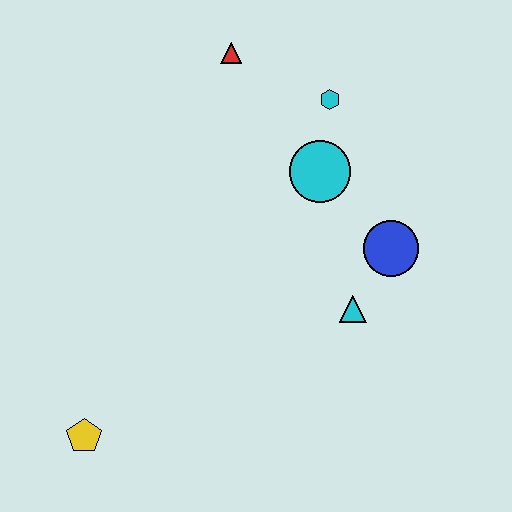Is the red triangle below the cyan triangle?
No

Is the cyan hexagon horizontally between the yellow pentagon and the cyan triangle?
Yes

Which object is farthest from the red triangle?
The yellow pentagon is farthest from the red triangle.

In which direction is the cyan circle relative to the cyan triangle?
The cyan circle is above the cyan triangle.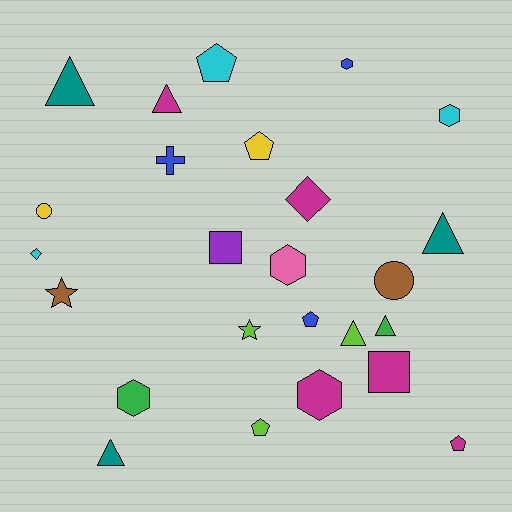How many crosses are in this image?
There is 1 cross.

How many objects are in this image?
There are 25 objects.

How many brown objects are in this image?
There are 2 brown objects.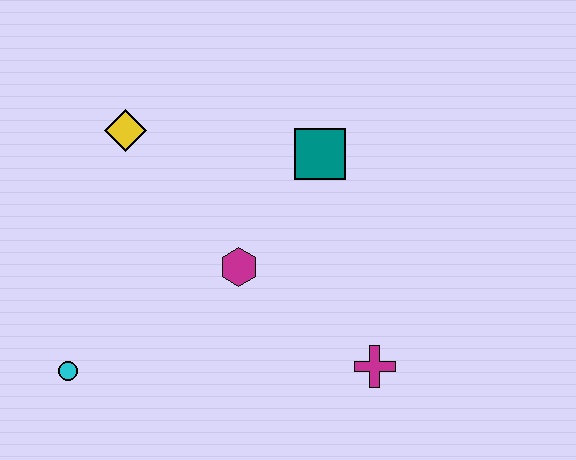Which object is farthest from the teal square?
The cyan circle is farthest from the teal square.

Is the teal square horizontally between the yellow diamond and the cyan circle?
No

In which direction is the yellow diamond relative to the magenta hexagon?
The yellow diamond is above the magenta hexagon.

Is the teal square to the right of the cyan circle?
Yes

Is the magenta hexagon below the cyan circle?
No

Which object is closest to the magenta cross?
The magenta hexagon is closest to the magenta cross.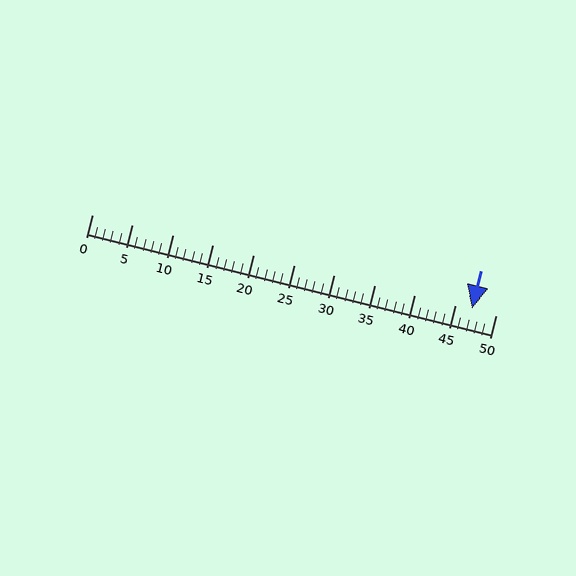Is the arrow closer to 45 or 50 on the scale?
The arrow is closer to 45.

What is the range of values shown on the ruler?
The ruler shows values from 0 to 50.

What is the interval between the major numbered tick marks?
The major tick marks are spaced 5 units apart.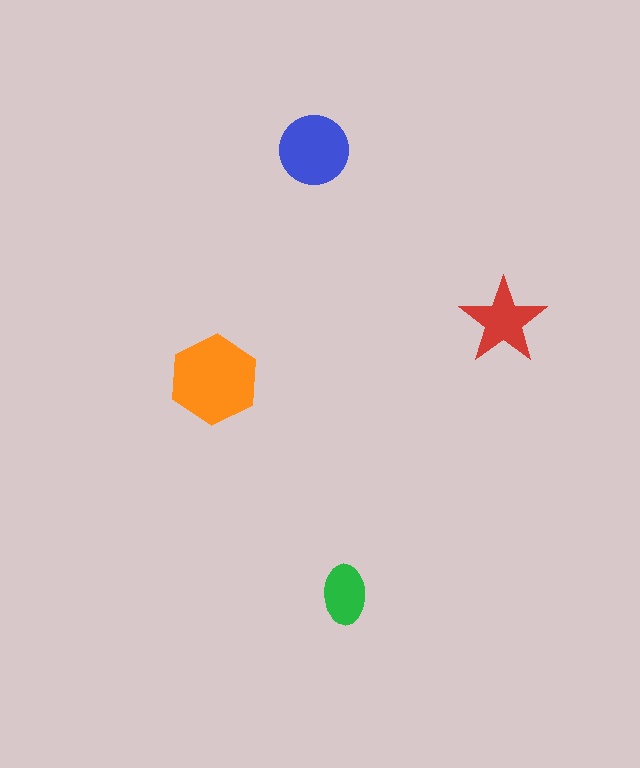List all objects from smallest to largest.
The green ellipse, the red star, the blue circle, the orange hexagon.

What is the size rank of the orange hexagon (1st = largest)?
1st.